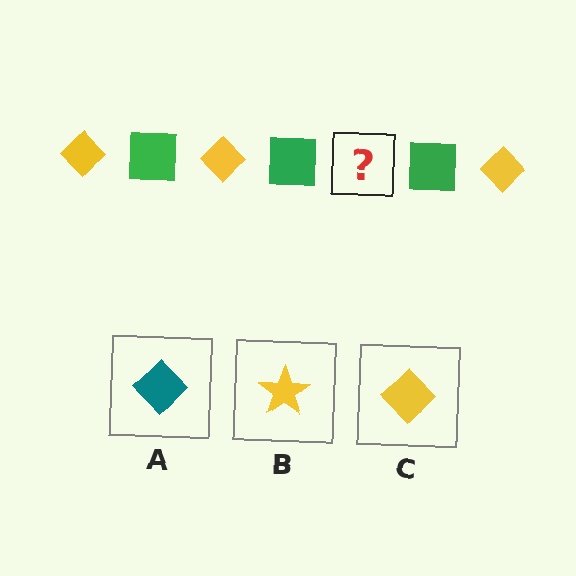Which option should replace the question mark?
Option C.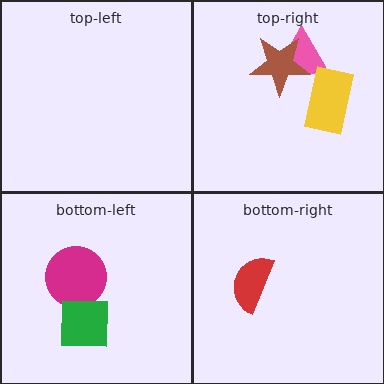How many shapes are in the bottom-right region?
1.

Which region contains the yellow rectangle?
The top-right region.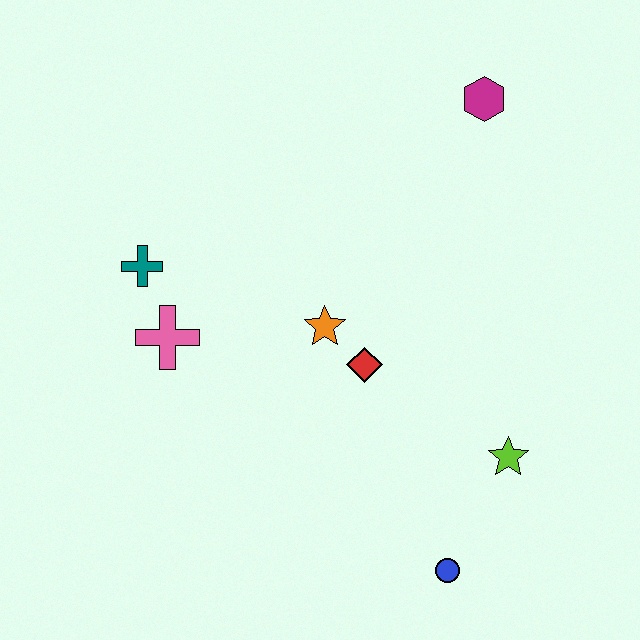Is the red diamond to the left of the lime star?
Yes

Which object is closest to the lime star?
The blue circle is closest to the lime star.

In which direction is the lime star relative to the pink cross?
The lime star is to the right of the pink cross.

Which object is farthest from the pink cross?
The magenta hexagon is farthest from the pink cross.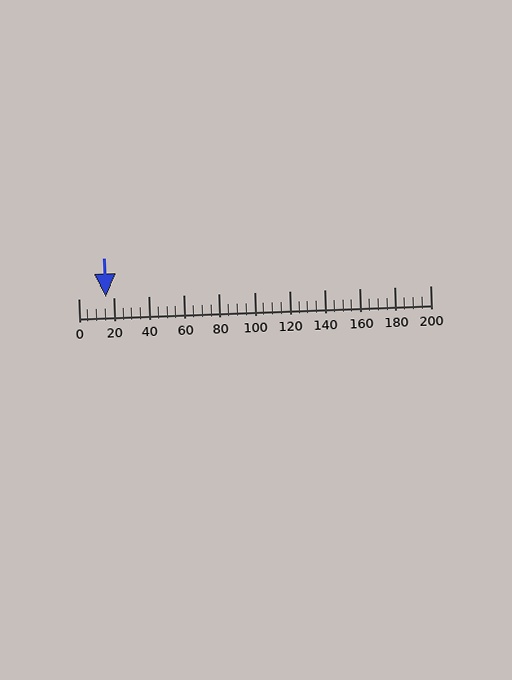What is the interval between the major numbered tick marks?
The major tick marks are spaced 20 units apart.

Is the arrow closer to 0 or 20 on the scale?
The arrow is closer to 20.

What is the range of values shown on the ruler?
The ruler shows values from 0 to 200.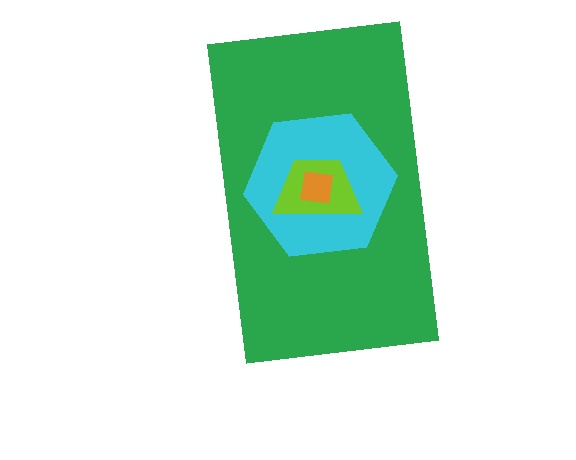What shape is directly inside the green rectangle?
The cyan hexagon.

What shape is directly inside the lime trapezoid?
The orange square.